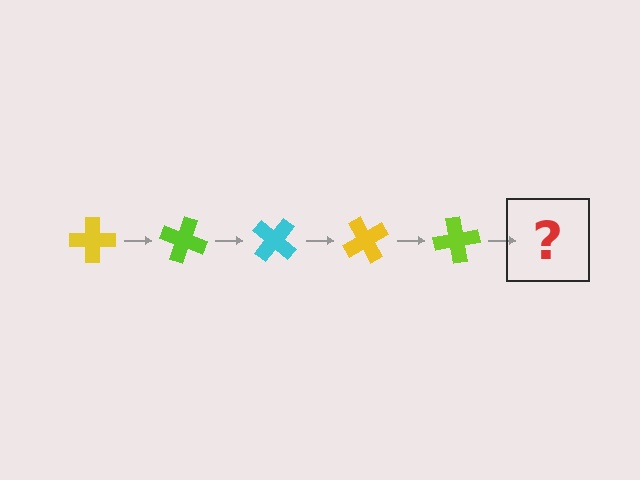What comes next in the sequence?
The next element should be a cyan cross, rotated 100 degrees from the start.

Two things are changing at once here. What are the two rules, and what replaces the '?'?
The two rules are that it rotates 20 degrees each step and the color cycles through yellow, lime, and cyan. The '?' should be a cyan cross, rotated 100 degrees from the start.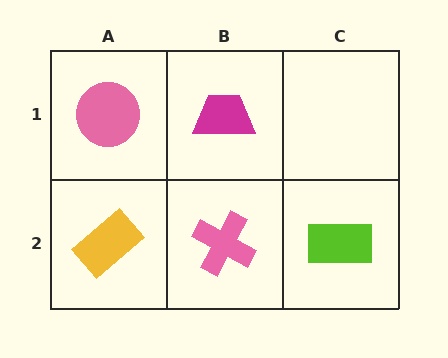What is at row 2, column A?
A yellow rectangle.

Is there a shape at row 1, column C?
No, that cell is empty.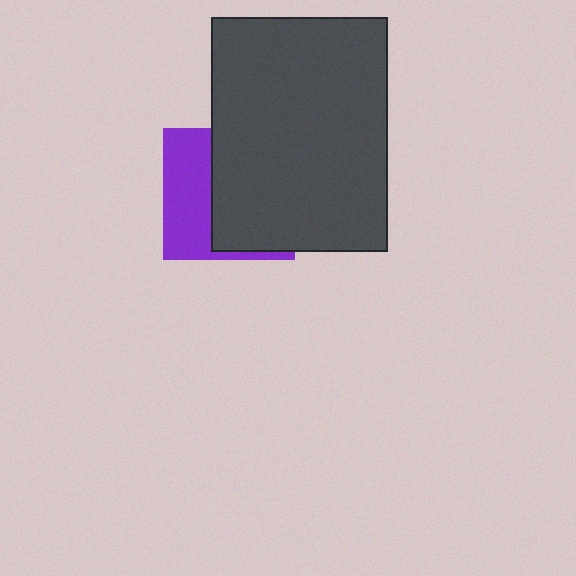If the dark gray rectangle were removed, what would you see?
You would see the complete purple square.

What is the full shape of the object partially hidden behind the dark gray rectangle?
The partially hidden object is a purple square.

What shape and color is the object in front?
The object in front is a dark gray rectangle.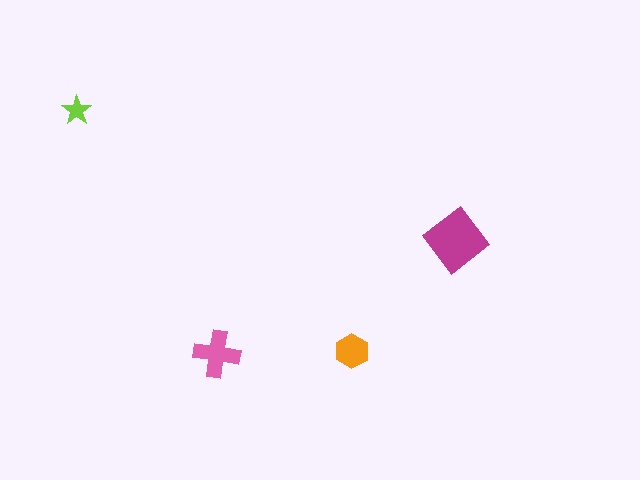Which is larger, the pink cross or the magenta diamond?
The magenta diamond.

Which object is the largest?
The magenta diamond.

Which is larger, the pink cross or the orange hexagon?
The pink cross.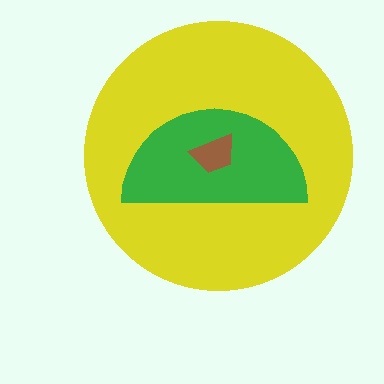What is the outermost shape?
The yellow circle.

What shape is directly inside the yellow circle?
The green semicircle.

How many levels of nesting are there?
3.